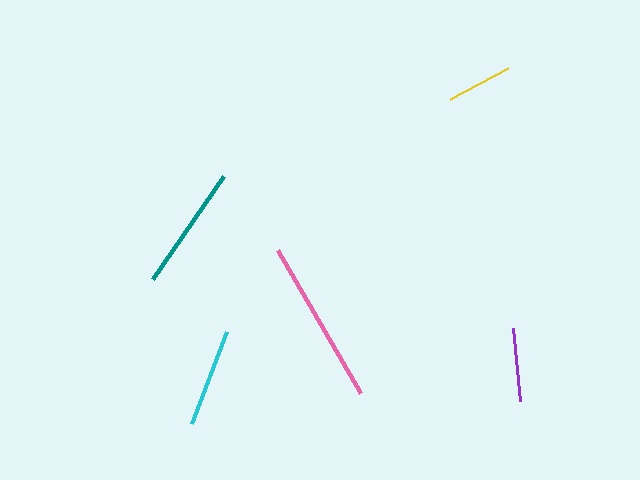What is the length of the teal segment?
The teal segment is approximately 125 pixels long.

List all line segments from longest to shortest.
From longest to shortest: pink, teal, cyan, purple, yellow.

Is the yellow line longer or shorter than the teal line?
The teal line is longer than the yellow line.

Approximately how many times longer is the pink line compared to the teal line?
The pink line is approximately 1.3 times the length of the teal line.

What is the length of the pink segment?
The pink segment is approximately 165 pixels long.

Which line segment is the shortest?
The yellow line is the shortest at approximately 66 pixels.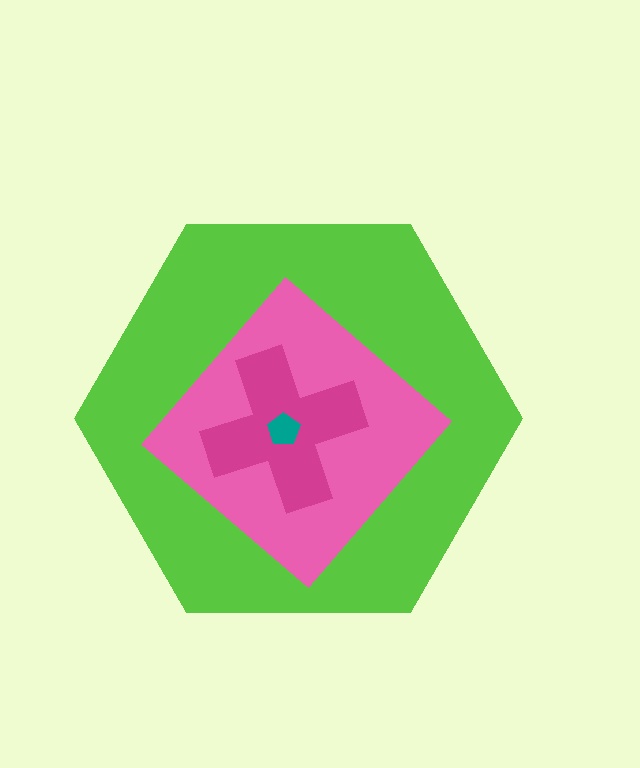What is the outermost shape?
The lime hexagon.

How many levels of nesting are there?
4.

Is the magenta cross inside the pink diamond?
Yes.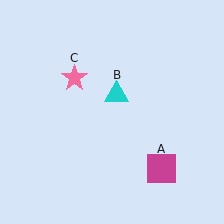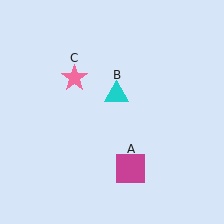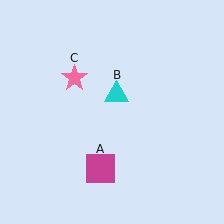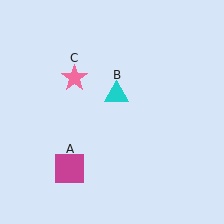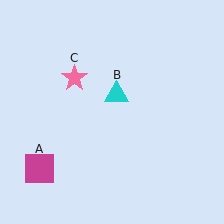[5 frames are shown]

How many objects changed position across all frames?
1 object changed position: magenta square (object A).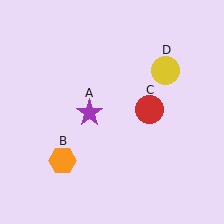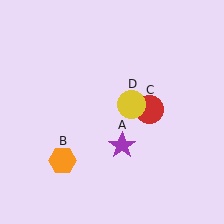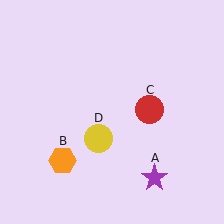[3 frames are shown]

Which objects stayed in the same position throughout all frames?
Orange hexagon (object B) and red circle (object C) remained stationary.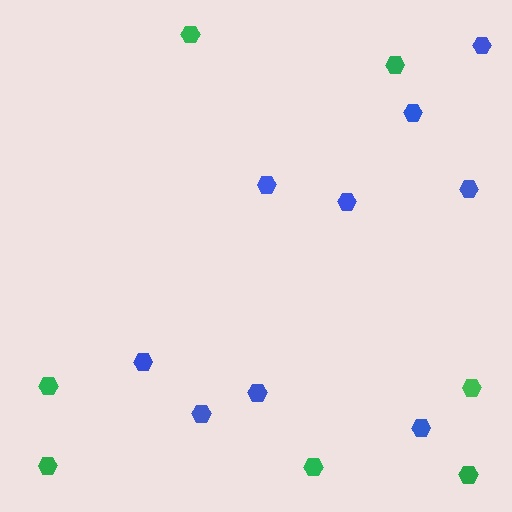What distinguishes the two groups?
There are 2 groups: one group of blue hexagons (9) and one group of green hexagons (7).